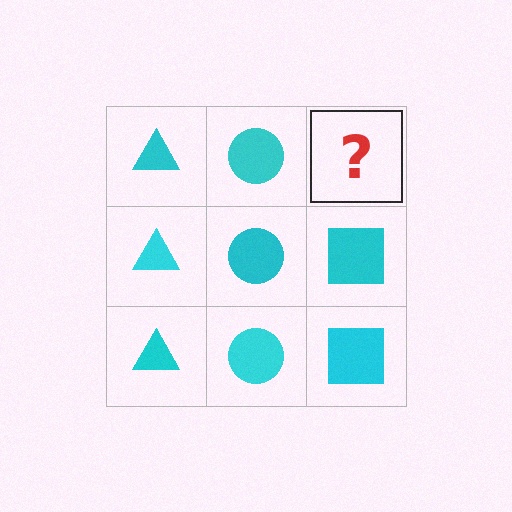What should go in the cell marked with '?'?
The missing cell should contain a cyan square.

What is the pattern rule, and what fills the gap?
The rule is that each column has a consistent shape. The gap should be filled with a cyan square.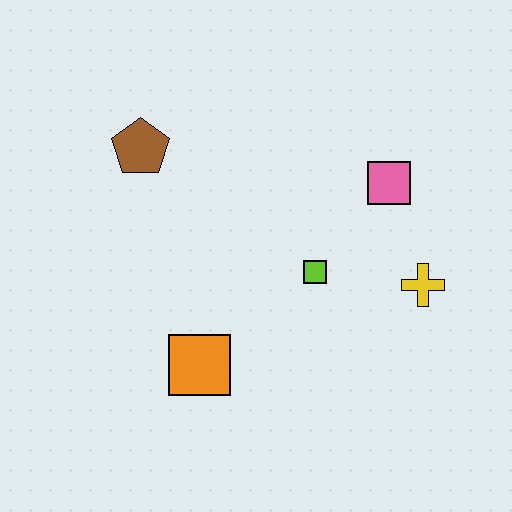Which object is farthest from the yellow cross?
The brown pentagon is farthest from the yellow cross.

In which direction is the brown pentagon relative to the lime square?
The brown pentagon is to the left of the lime square.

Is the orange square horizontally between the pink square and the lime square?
No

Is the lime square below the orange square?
No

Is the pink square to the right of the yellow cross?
No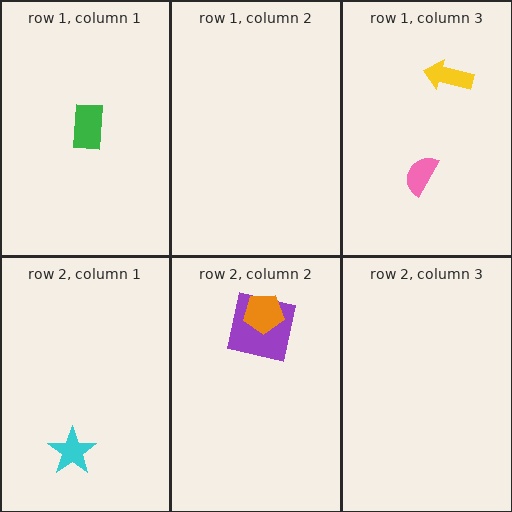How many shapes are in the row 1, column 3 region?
2.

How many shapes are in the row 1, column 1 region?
1.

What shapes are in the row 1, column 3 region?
The pink semicircle, the yellow arrow.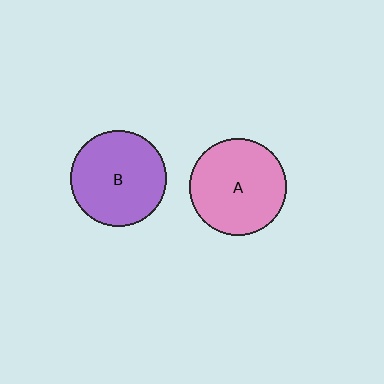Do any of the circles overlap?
No, none of the circles overlap.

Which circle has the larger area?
Circle A (pink).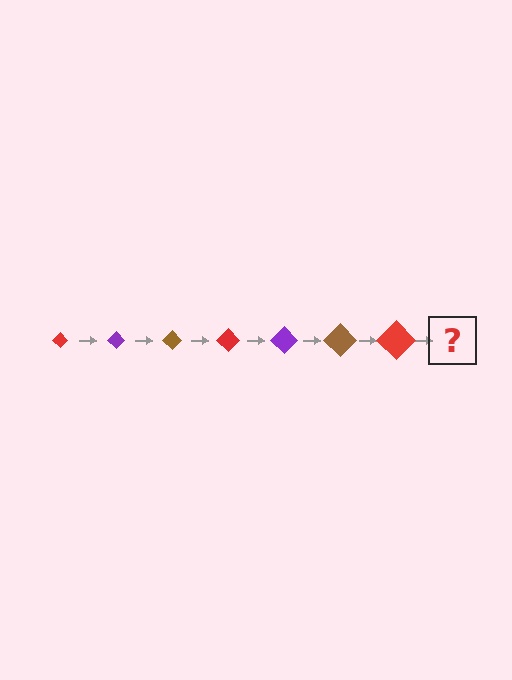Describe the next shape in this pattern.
It should be a purple diamond, larger than the previous one.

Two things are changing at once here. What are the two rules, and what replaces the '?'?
The two rules are that the diamond grows larger each step and the color cycles through red, purple, and brown. The '?' should be a purple diamond, larger than the previous one.